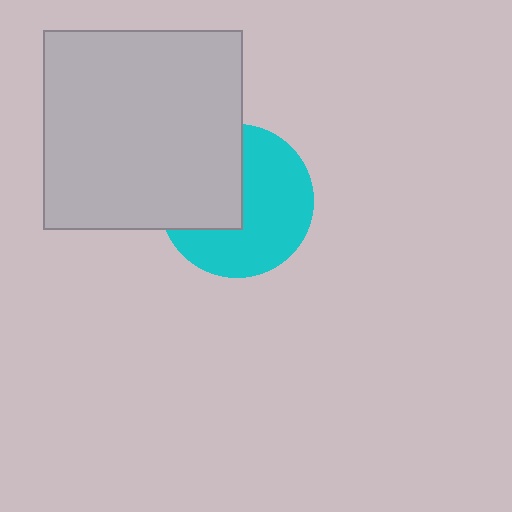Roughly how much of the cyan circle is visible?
About half of it is visible (roughly 60%).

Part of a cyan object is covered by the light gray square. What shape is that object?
It is a circle.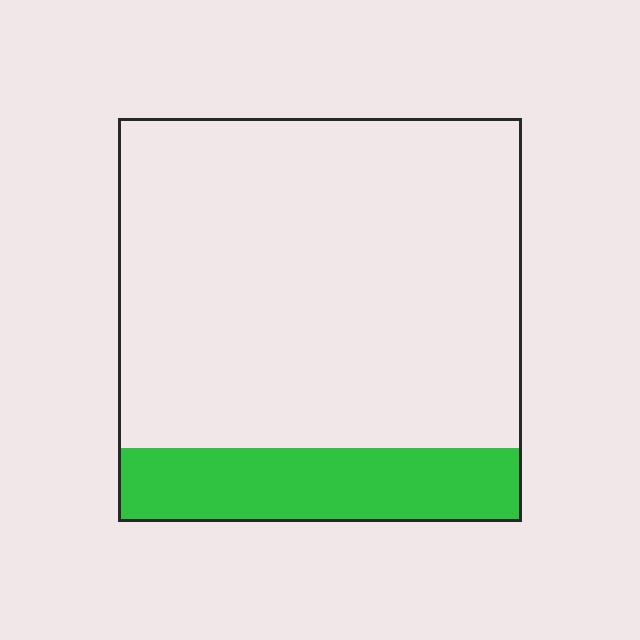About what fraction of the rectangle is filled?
About one sixth (1/6).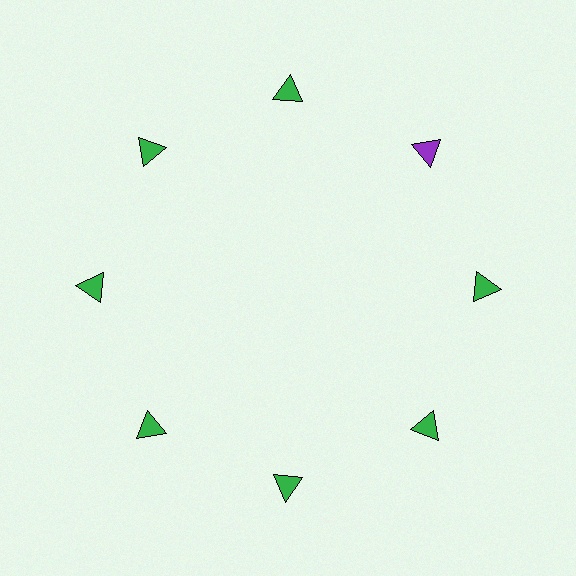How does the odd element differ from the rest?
It has a different color: purple instead of green.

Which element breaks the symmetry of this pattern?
The purple triangle at roughly the 2 o'clock position breaks the symmetry. All other shapes are green triangles.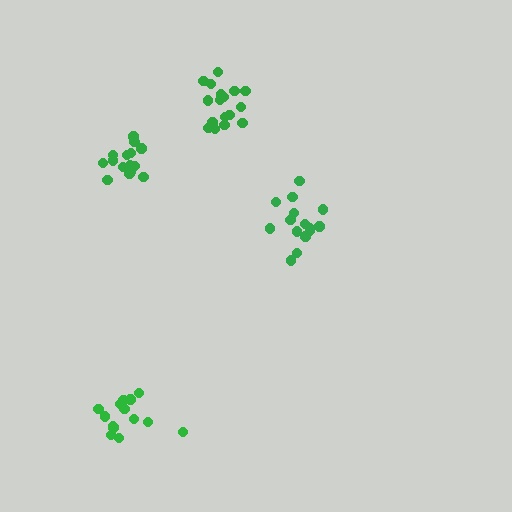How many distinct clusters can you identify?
There are 4 distinct clusters.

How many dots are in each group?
Group 1: 18 dots, Group 2: 15 dots, Group 3: 15 dots, Group 4: 14 dots (62 total).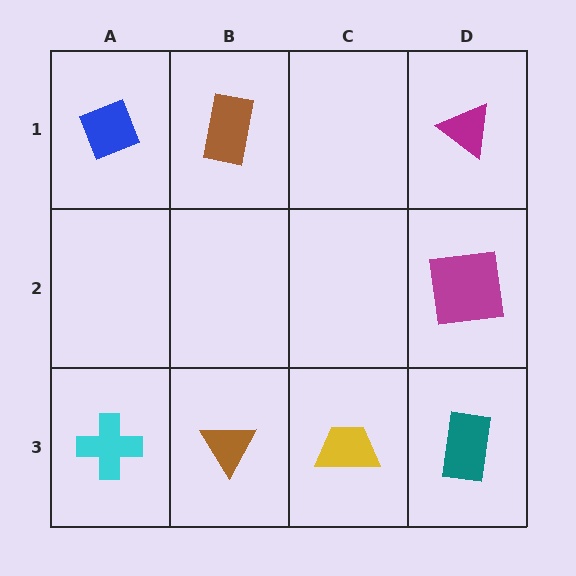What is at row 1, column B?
A brown rectangle.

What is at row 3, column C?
A yellow trapezoid.